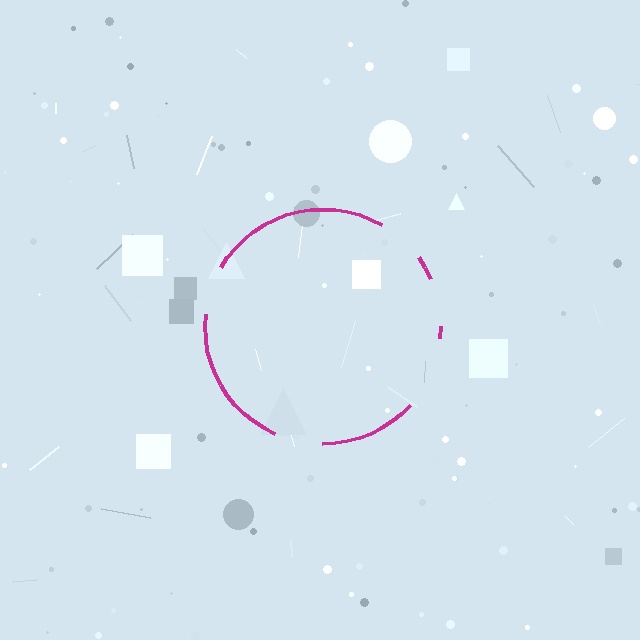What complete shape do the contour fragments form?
The contour fragments form a circle.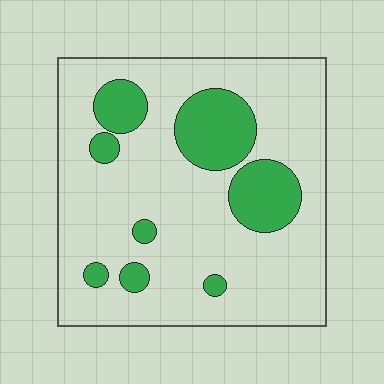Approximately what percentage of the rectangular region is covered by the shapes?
Approximately 20%.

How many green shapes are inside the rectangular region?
8.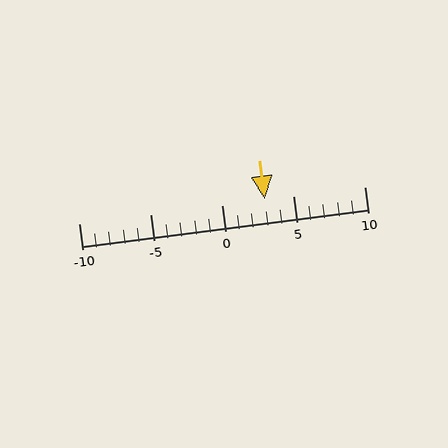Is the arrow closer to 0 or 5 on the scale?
The arrow is closer to 5.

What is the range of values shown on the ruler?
The ruler shows values from -10 to 10.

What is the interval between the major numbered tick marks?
The major tick marks are spaced 5 units apart.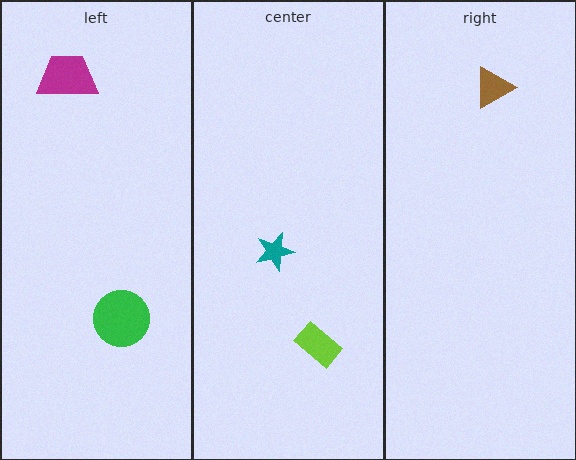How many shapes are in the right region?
1.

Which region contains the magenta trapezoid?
The left region.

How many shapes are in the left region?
2.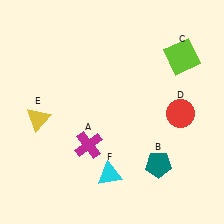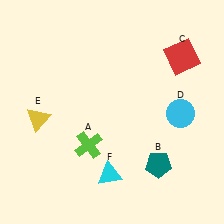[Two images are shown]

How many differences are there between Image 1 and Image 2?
There are 3 differences between the two images.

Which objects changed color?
A changed from magenta to lime. C changed from lime to red. D changed from red to cyan.